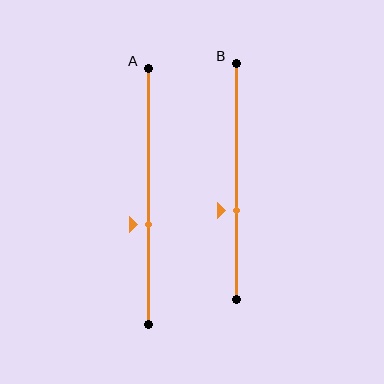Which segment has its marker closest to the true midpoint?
Segment A has its marker closest to the true midpoint.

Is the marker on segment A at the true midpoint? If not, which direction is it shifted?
No, the marker on segment A is shifted downward by about 11% of the segment length.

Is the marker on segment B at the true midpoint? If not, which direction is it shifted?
No, the marker on segment B is shifted downward by about 12% of the segment length.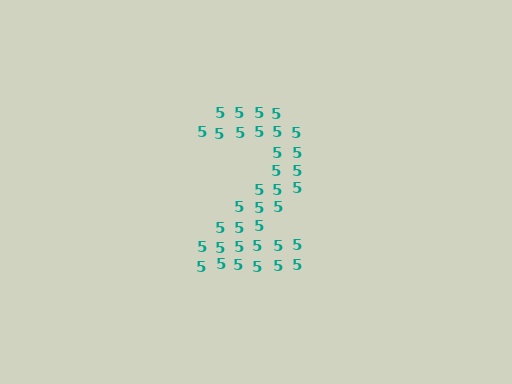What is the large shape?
The large shape is the digit 2.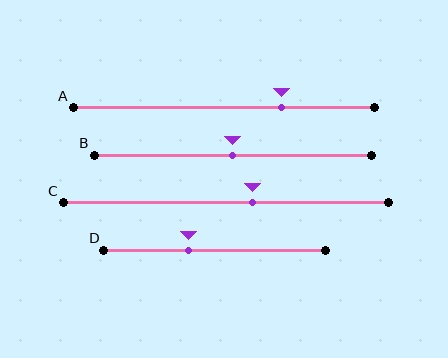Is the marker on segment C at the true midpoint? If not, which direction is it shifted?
No, the marker on segment C is shifted to the right by about 8% of the segment length.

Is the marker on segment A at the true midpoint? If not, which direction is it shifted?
No, the marker on segment A is shifted to the right by about 19% of the segment length.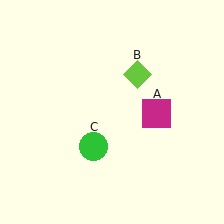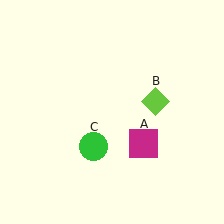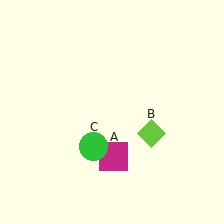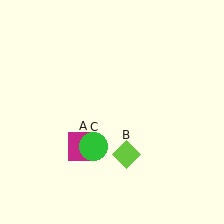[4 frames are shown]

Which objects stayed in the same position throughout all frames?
Green circle (object C) remained stationary.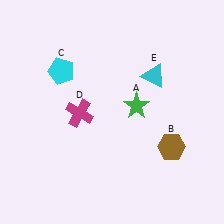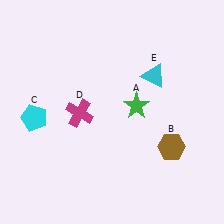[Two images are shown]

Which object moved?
The cyan pentagon (C) moved down.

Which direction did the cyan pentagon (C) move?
The cyan pentagon (C) moved down.